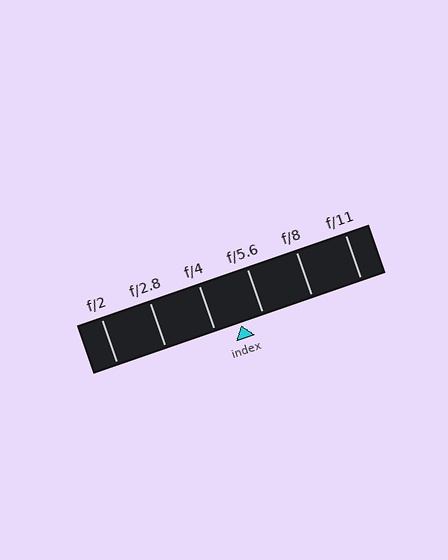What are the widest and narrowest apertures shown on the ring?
The widest aperture shown is f/2 and the narrowest is f/11.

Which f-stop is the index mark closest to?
The index mark is closest to f/5.6.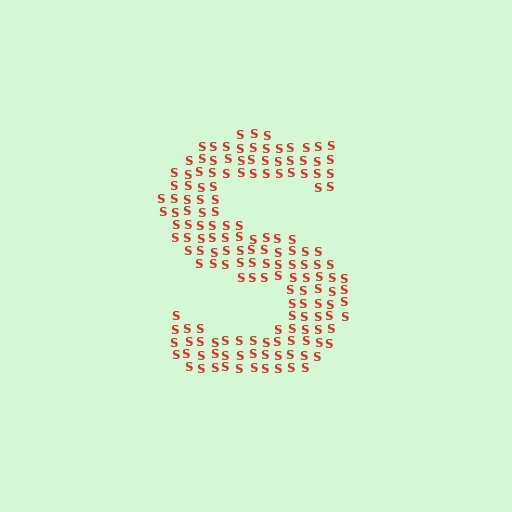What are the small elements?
The small elements are letter S's.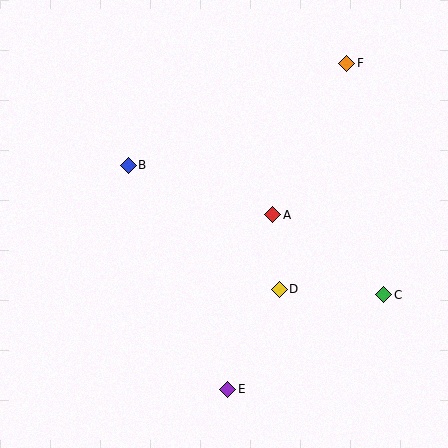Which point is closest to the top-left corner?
Point B is closest to the top-left corner.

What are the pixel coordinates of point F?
Point F is at (347, 63).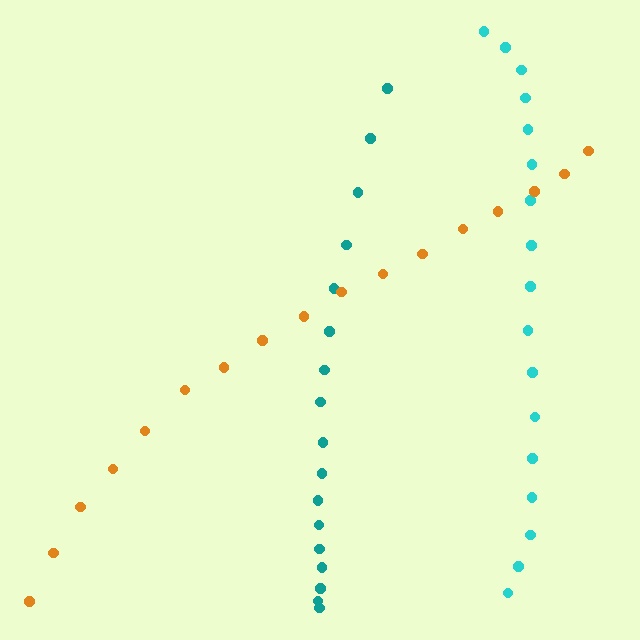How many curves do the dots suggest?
There are 3 distinct paths.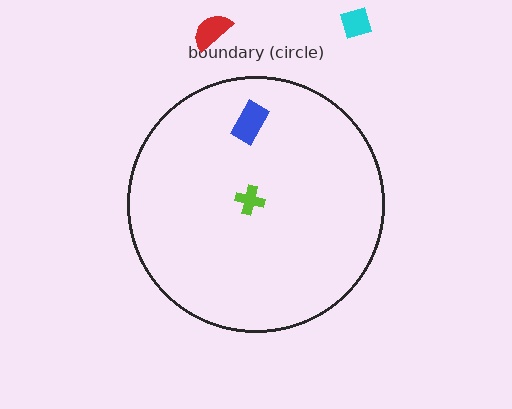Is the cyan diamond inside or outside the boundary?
Outside.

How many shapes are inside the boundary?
2 inside, 2 outside.